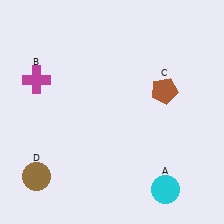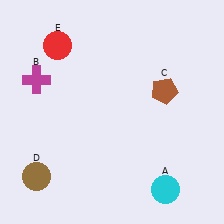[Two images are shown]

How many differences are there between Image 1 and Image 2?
There is 1 difference between the two images.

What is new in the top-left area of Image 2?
A red circle (E) was added in the top-left area of Image 2.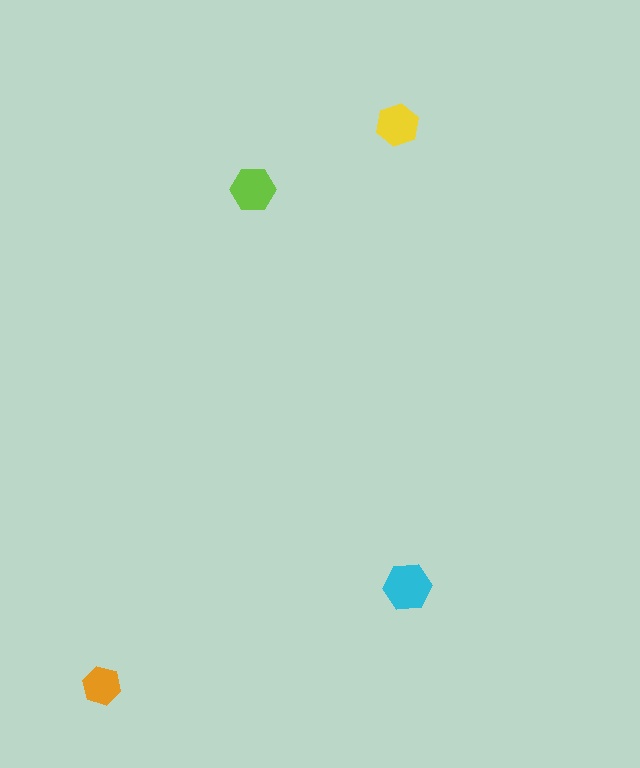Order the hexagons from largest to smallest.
the cyan one, the lime one, the yellow one, the orange one.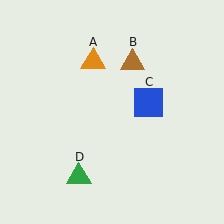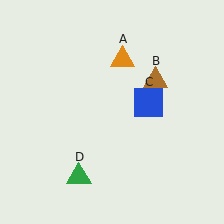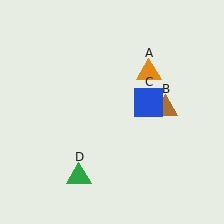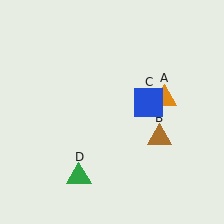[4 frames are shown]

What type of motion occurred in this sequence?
The orange triangle (object A), brown triangle (object B) rotated clockwise around the center of the scene.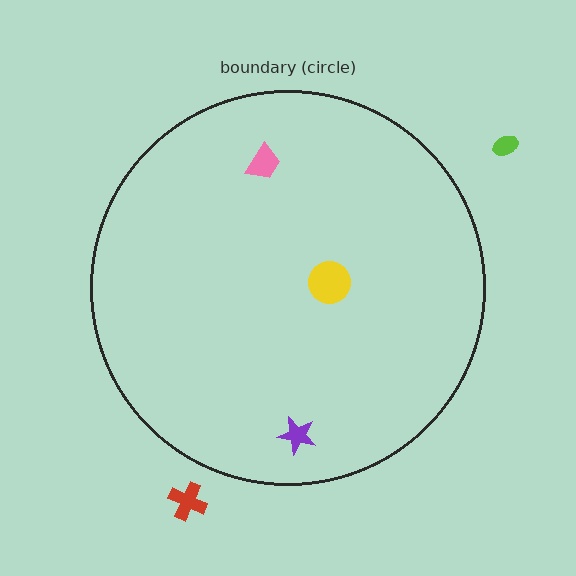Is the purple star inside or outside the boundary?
Inside.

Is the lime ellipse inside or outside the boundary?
Outside.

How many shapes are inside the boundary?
3 inside, 2 outside.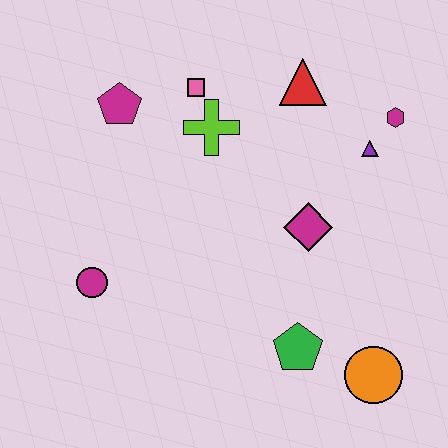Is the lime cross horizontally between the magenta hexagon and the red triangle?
No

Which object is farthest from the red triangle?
The orange circle is farthest from the red triangle.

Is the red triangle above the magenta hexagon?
Yes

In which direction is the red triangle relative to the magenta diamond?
The red triangle is above the magenta diamond.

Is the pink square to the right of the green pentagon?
No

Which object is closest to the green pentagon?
The orange circle is closest to the green pentagon.